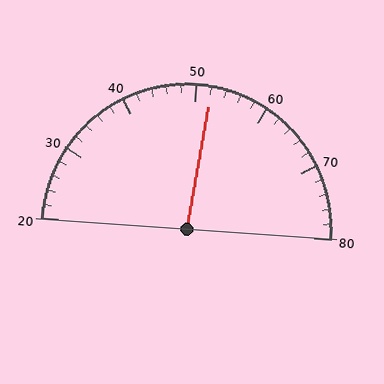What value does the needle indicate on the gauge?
The needle indicates approximately 52.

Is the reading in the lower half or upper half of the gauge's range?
The reading is in the upper half of the range (20 to 80).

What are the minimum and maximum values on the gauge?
The gauge ranges from 20 to 80.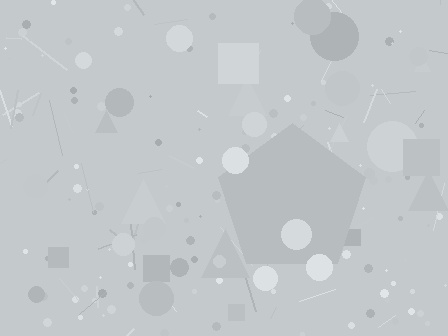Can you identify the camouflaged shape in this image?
The camouflaged shape is a pentagon.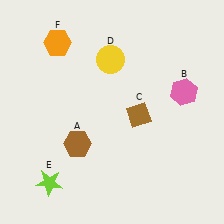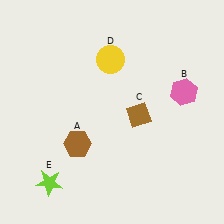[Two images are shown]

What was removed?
The orange hexagon (F) was removed in Image 2.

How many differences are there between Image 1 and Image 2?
There is 1 difference between the two images.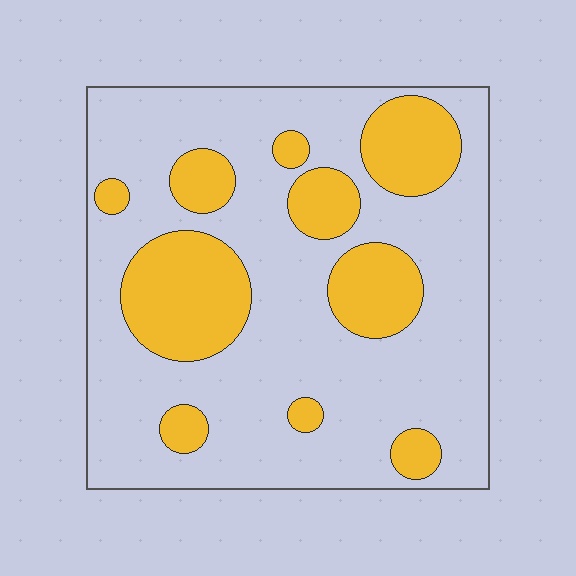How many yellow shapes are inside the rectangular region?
10.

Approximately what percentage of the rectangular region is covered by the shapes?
Approximately 25%.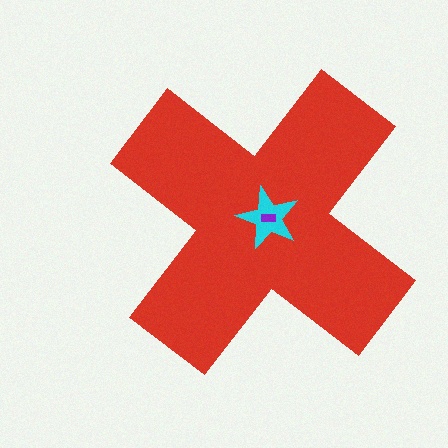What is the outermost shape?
The red cross.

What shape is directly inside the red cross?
The cyan star.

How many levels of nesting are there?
3.